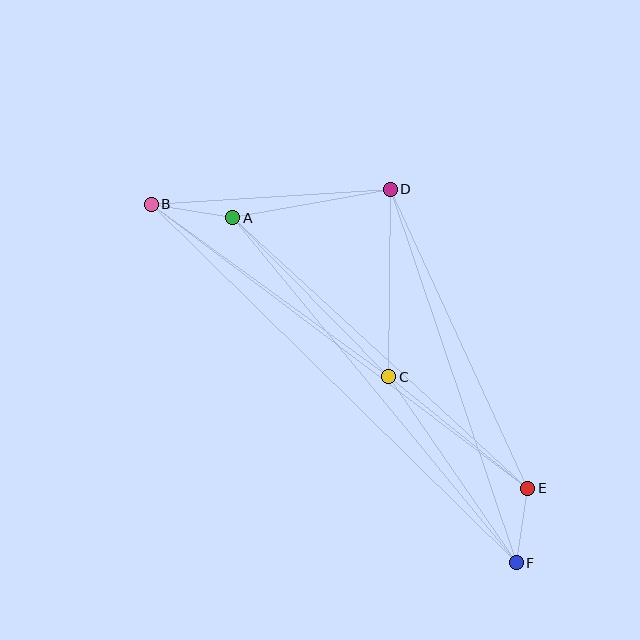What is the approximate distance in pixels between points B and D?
The distance between B and D is approximately 239 pixels.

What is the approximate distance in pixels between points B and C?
The distance between B and C is approximately 294 pixels.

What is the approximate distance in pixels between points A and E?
The distance between A and E is approximately 400 pixels.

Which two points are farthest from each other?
Points B and F are farthest from each other.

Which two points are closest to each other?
Points E and F are closest to each other.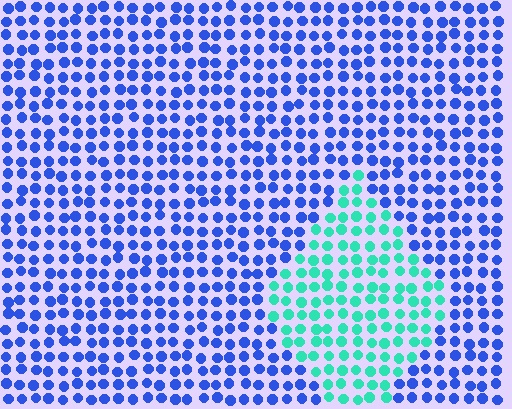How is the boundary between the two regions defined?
The boundary is defined purely by a slight shift in hue (about 64 degrees). Spacing, size, and orientation are identical on both sides.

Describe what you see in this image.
The image is filled with small blue elements in a uniform arrangement. A diamond-shaped region is visible where the elements are tinted to a slightly different hue, forming a subtle color boundary.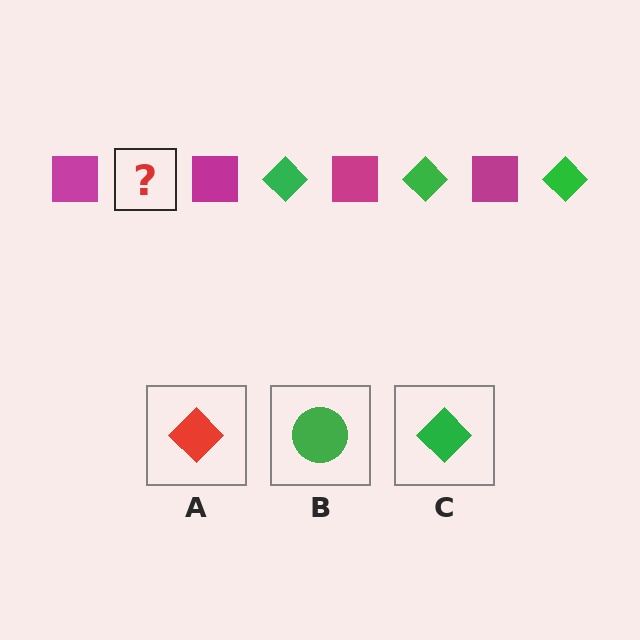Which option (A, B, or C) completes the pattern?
C.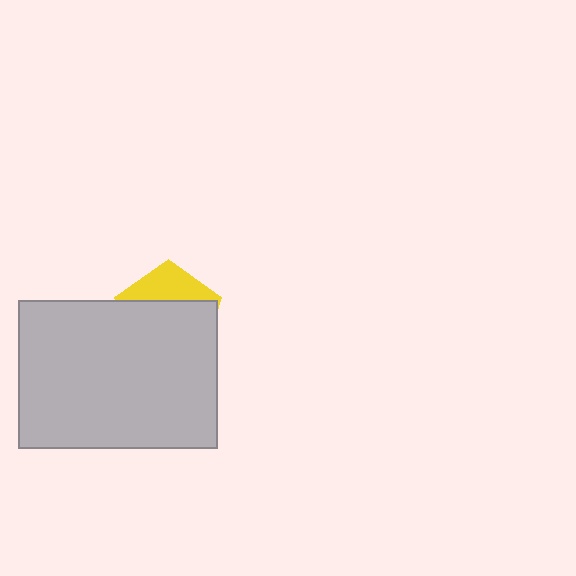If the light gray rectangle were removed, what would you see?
You would see the complete yellow pentagon.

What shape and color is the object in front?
The object in front is a light gray rectangle.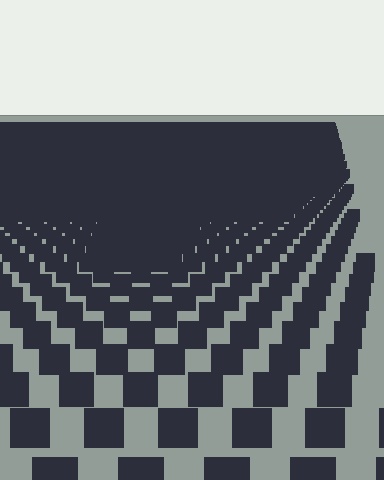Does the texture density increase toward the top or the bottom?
Density increases toward the top.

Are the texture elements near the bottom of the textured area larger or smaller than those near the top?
Larger. Near the bottom, elements are closer to the viewer and appear at a bigger on-screen size.